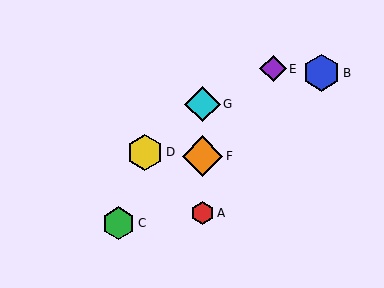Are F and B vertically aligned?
No, F is at x≈202 and B is at x≈322.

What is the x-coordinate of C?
Object C is at x≈118.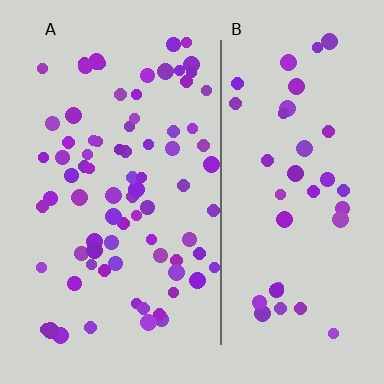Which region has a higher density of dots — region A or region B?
A (the left).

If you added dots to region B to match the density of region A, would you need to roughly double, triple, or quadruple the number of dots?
Approximately double.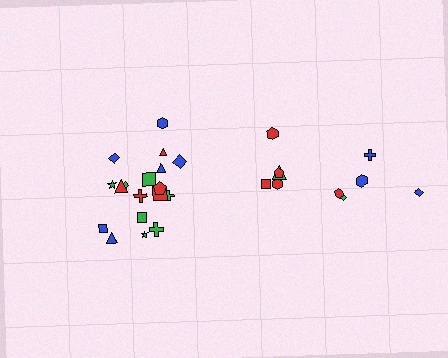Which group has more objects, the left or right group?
The left group.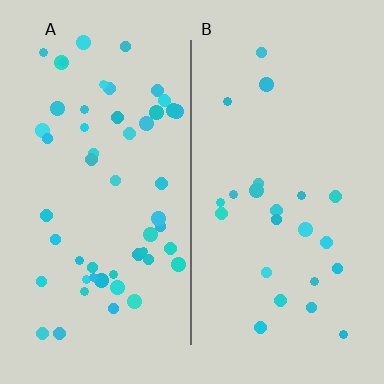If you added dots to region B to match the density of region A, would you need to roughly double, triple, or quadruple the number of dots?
Approximately double.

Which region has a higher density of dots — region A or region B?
A (the left).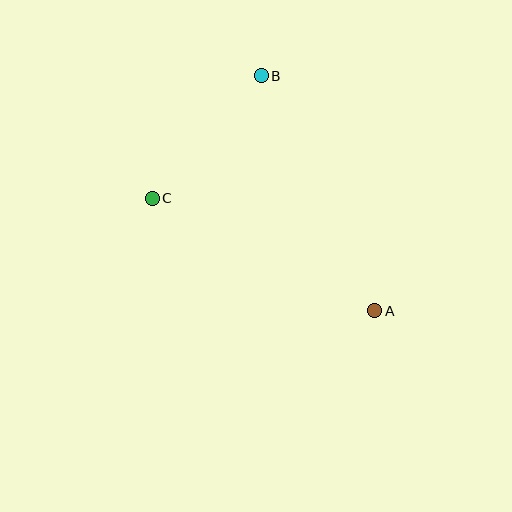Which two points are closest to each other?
Points B and C are closest to each other.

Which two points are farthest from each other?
Points A and B are farthest from each other.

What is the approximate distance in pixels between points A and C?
The distance between A and C is approximately 249 pixels.